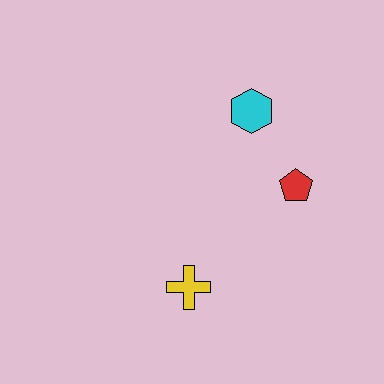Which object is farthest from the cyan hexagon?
The yellow cross is farthest from the cyan hexagon.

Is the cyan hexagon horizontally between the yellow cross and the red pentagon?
Yes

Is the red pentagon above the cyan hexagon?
No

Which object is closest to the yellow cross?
The red pentagon is closest to the yellow cross.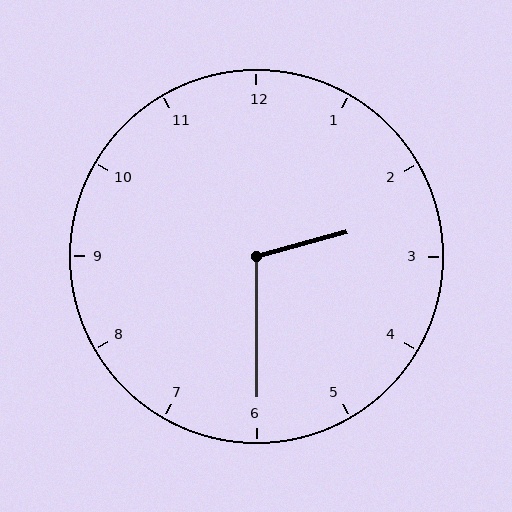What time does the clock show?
2:30.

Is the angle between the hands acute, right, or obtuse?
It is obtuse.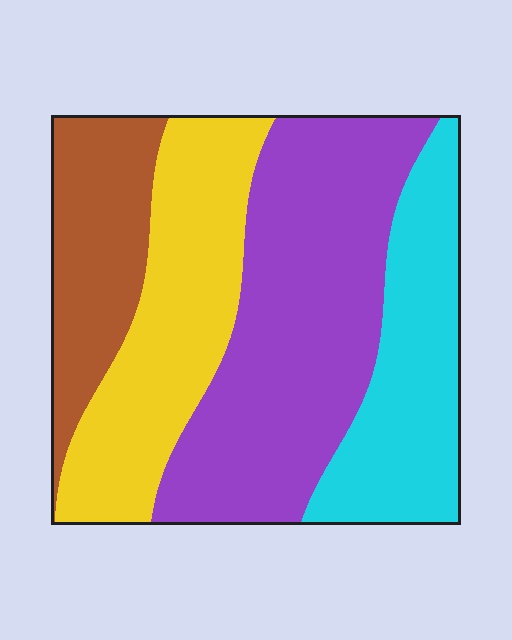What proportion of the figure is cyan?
Cyan covers 21% of the figure.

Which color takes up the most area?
Purple, at roughly 40%.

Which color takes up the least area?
Brown, at roughly 15%.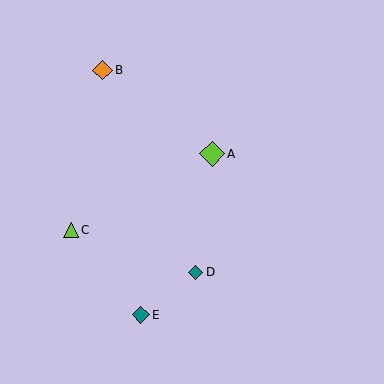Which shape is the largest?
The lime diamond (labeled A) is the largest.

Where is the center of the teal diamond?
The center of the teal diamond is at (196, 272).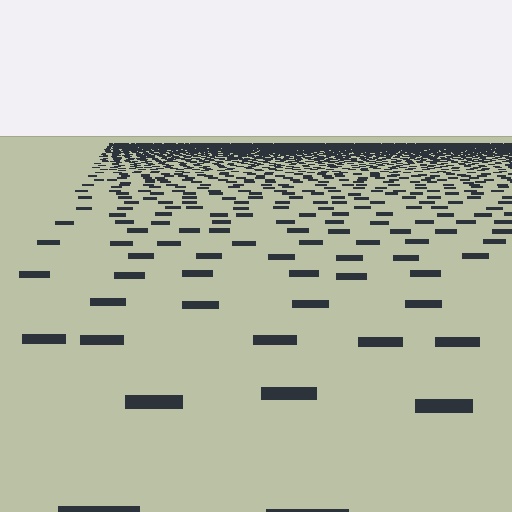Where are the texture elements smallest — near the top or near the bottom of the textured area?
Near the top.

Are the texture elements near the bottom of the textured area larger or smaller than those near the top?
Larger. Near the bottom, elements are closer to the viewer and appear at a bigger on-screen size.